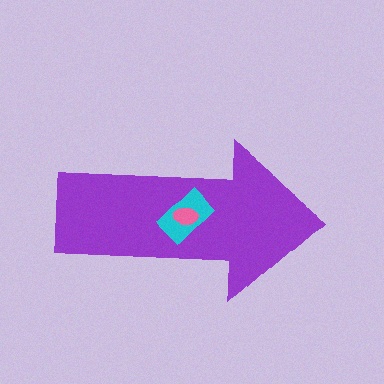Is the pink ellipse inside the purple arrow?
Yes.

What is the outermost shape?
The purple arrow.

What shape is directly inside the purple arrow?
The cyan rectangle.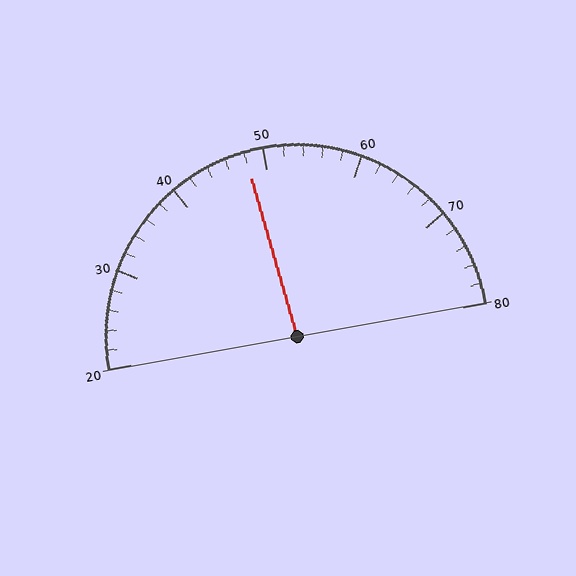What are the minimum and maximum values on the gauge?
The gauge ranges from 20 to 80.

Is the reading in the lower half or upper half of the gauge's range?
The reading is in the lower half of the range (20 to 80).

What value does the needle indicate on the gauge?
The needle indicates approximately 48.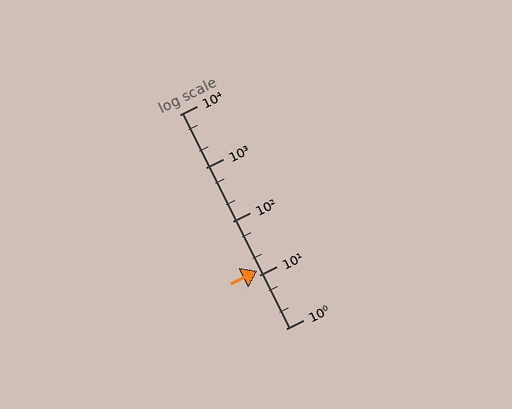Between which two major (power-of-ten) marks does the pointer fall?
The pointer is between 10 and 100.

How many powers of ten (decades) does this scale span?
The scale spans 4 decades, from 1 to 10000.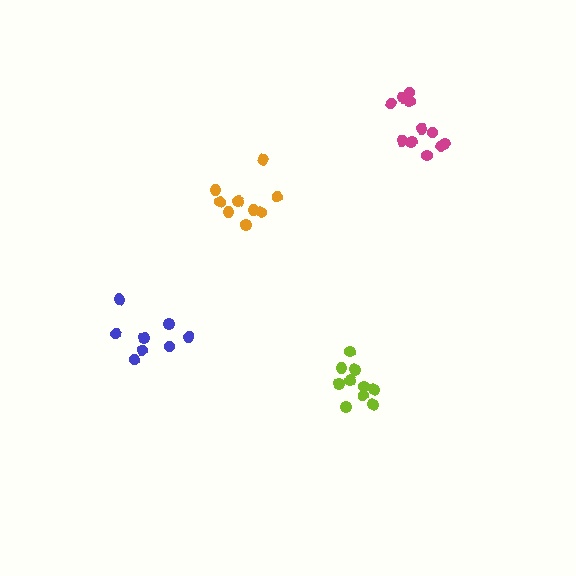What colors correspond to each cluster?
The clusters are colored: orange, blue, lime, magenta.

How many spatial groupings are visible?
There are 4 spatial groupings.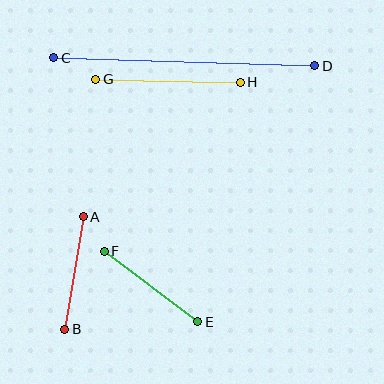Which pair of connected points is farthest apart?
Points C and D are farthest apart.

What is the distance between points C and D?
The distance is approximately 261 pixels.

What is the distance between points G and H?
The distance is approximately 145 pixels.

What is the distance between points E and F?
The distance is approximately 117 pixels.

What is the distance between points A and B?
The distance is approximately 114 pixels.